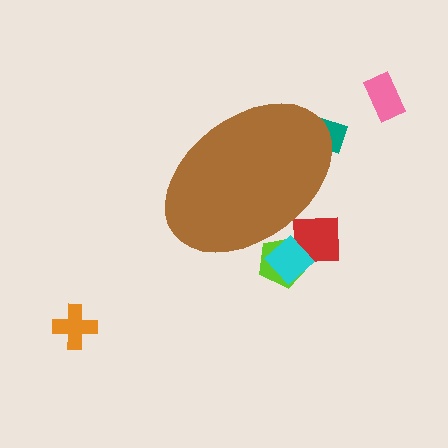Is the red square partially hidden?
Yes, the red square is partially hidden behind the brown ellipse.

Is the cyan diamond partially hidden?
Yes, the cyan diamond is partially hidden behind the brown ellipse.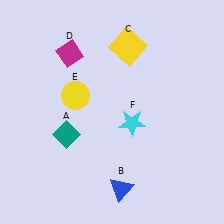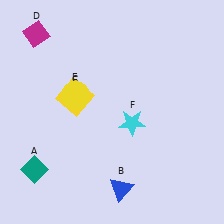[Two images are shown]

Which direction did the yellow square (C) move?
The yellow square (C) moved left.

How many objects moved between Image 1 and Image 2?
3 objects moved between the two images.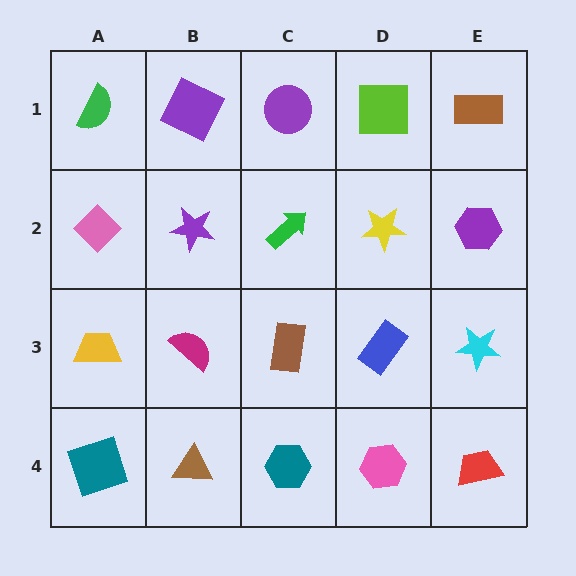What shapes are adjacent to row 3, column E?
A purple hexagon (row 2, column E), a red trapezoid (row 4, column E), a blue rectangle (row 3, column D).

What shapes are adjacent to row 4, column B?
A magenta semicircle (row 3, column B), a teal square (row 4, column A), a teal hexagon (row 4, column C).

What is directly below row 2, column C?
A brown rectangle.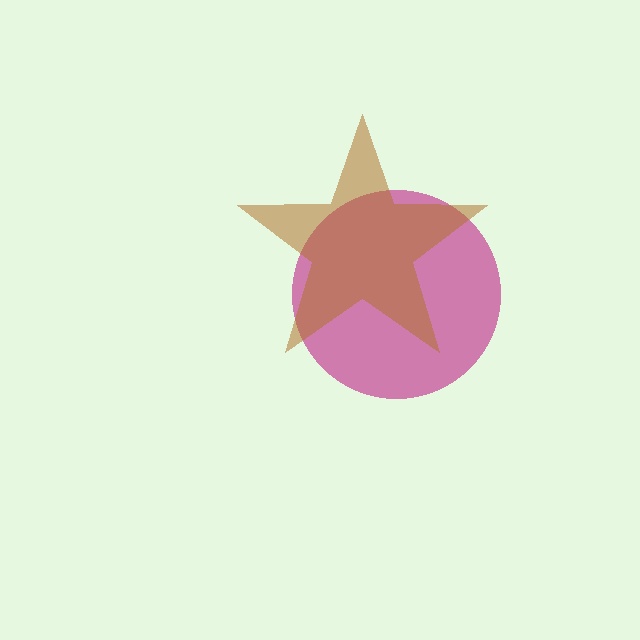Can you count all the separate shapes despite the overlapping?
Yes, there are 2 separate shapes.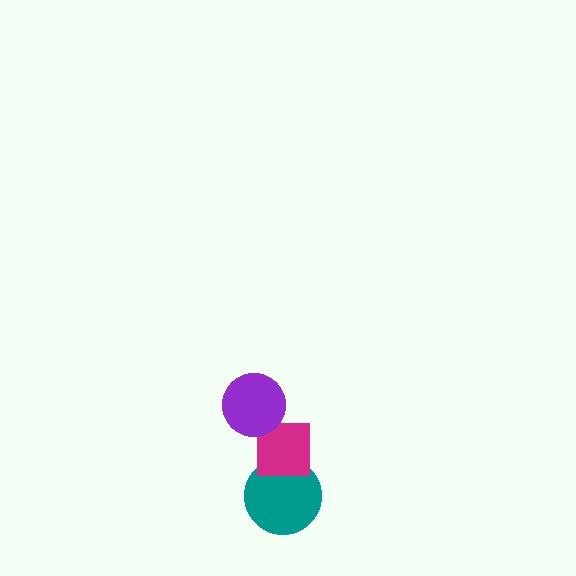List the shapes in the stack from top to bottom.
From top to bottom: the purple circle, the magenta square, the teal circle.